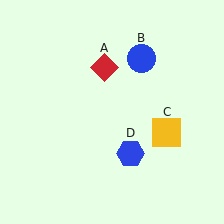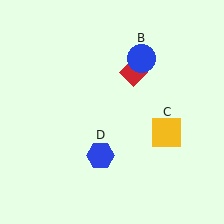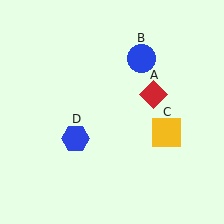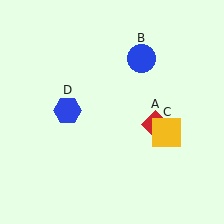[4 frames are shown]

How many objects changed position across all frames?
2 objects changed position: red diamond (object A), blue hexagon (object D).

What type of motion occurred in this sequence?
The red diamond (object A), blue hexagon (object D) rotated clockwise around the center of the scene.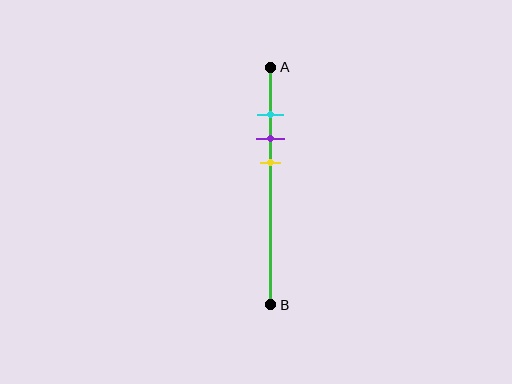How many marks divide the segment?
There are 3 marks dividing the segment.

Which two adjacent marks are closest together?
The cyan and purple marks are the closest adjacent pair.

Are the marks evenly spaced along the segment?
Yes, the marks are approximately evenly spaced.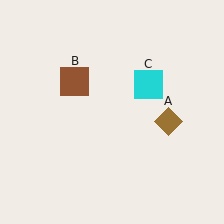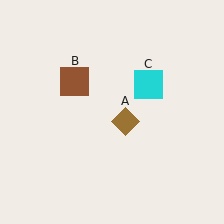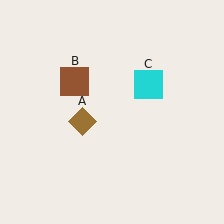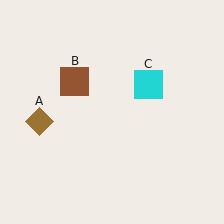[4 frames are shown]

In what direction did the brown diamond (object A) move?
The brown diamond (object A) moved left.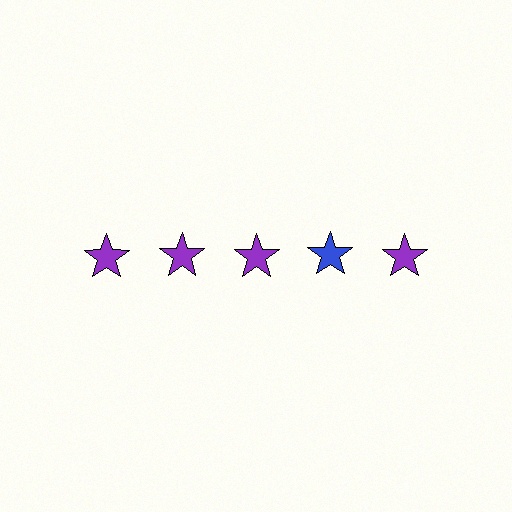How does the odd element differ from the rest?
It has a different color: blue instead of purple.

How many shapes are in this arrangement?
There are 5 shapes arranged in a grid pattern.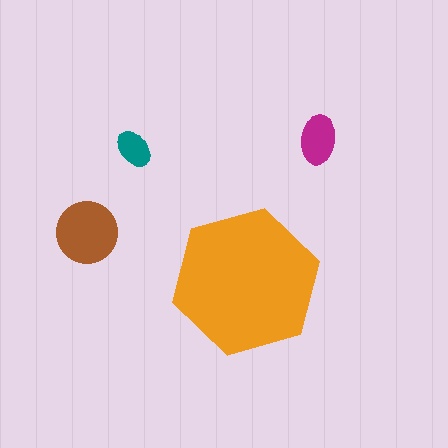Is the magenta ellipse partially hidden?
No, the magenta ellipse is fully visible.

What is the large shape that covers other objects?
An orange hexagon.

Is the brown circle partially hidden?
No, the brown circle is fully visible.